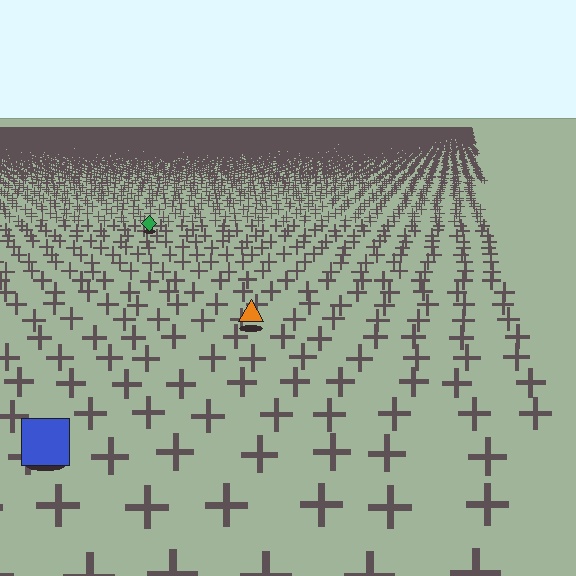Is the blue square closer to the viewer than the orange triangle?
Yes. The blue square is closer — you can tell from the texture gradient: the ground texture is coarser near it.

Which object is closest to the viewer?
The blue square is closest. The texture marks near it are larger and more spread out.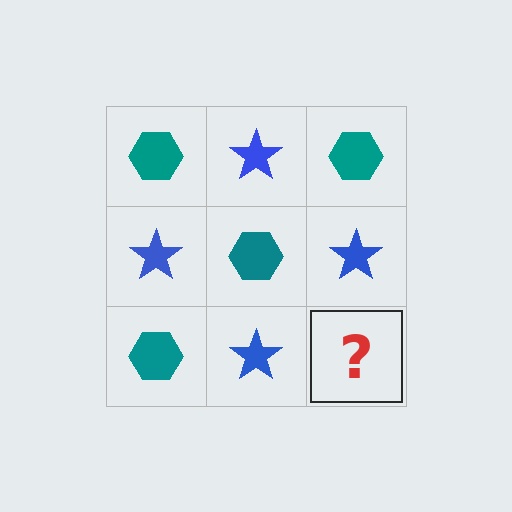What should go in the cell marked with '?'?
The missing cell should contain a teal hexagon.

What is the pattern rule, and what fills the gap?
The rule is that it alternates teal hexagon and blue star in a checkerboard pattern. The gap should be filled with a teal hexagon.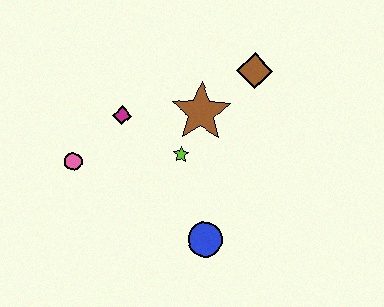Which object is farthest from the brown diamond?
The pink circle is farthest from the brown diamond.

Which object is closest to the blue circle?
The lime star is closest to the blue circle.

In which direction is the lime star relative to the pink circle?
The lime star is to the right of the pink circle.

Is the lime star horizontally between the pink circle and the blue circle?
Yes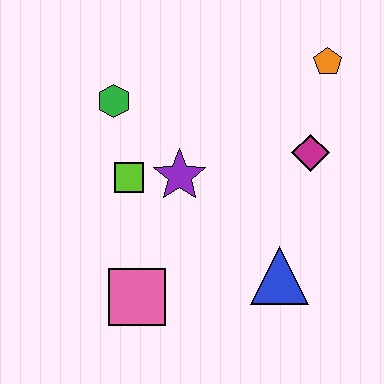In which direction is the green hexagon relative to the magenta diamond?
The green hexagon is to the left of the magenta diamond.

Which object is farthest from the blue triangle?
The green hexagon is farthest from the blue triangle.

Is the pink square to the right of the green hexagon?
Yes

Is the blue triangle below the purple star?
Yes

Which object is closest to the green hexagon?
The lime square is closest to the green hexagon.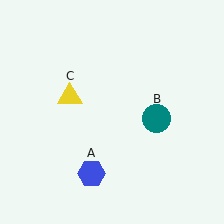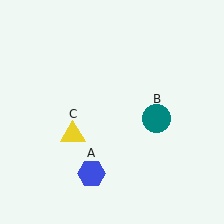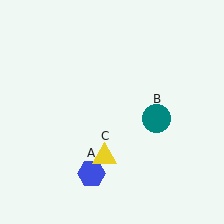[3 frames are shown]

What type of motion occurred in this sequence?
The yellow triangle (object C) rotated counterclockwise around the center of the scene.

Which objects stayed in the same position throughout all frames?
Blue hexagon (object A) and teal circle (object B) remained stationary.